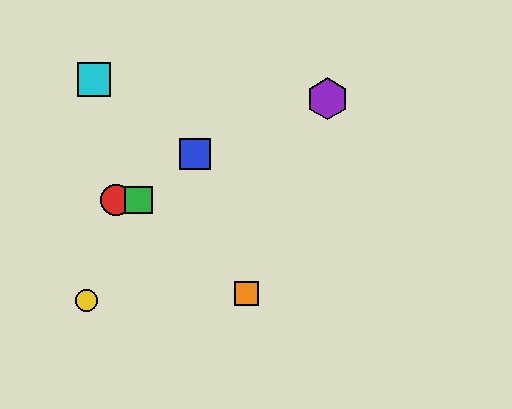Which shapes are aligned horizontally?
The red circle, the green square are aligned horizontally.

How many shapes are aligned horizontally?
2 shapes (the red circle, the green square) are aligned horizontally.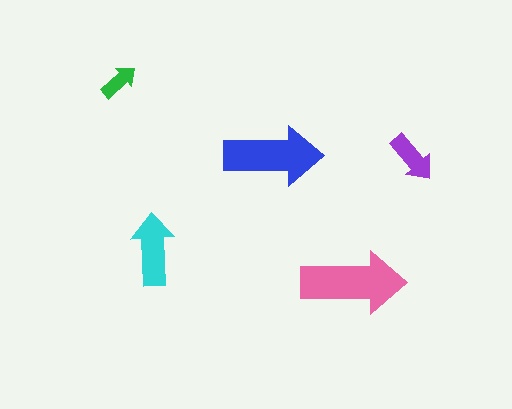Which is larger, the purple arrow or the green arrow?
The purple one.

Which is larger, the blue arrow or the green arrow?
The blue one.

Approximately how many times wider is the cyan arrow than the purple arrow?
About 1.5 times wider.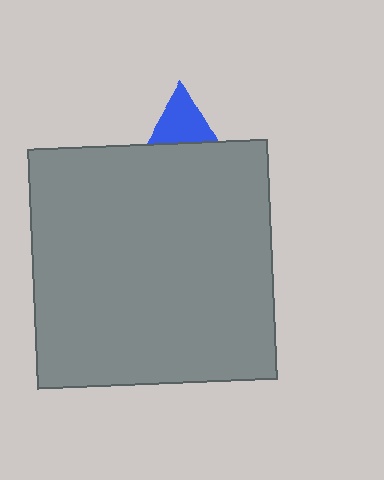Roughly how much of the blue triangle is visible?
A small part of it is visible (roughly 34%).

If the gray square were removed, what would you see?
You would see the complete blue triangle.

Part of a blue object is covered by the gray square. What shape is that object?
It is a triangle.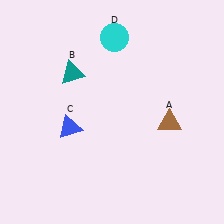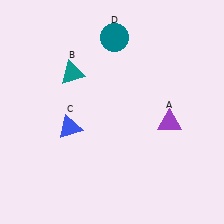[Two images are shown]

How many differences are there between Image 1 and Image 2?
There are 2 differences between the two images.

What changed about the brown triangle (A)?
In Image 1, A is brown. In Image 2, it changed to purple.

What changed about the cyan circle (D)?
In Image 1, D is cyan. In Image 2, it changed to teal.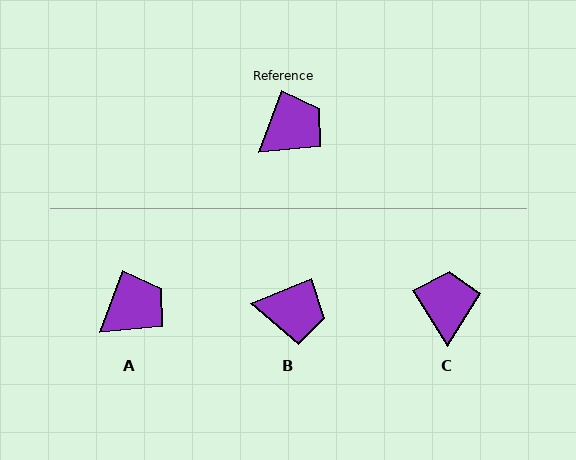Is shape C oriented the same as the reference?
No, it is off by about 52 degrees.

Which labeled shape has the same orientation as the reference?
A.